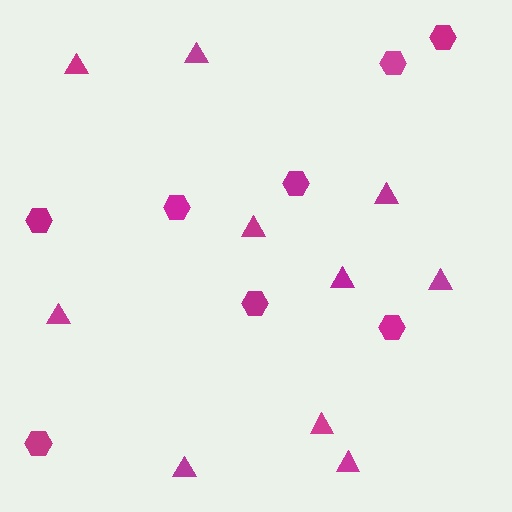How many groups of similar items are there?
There are 2 groups: one group of triangles (10) and one group of hexagons (8).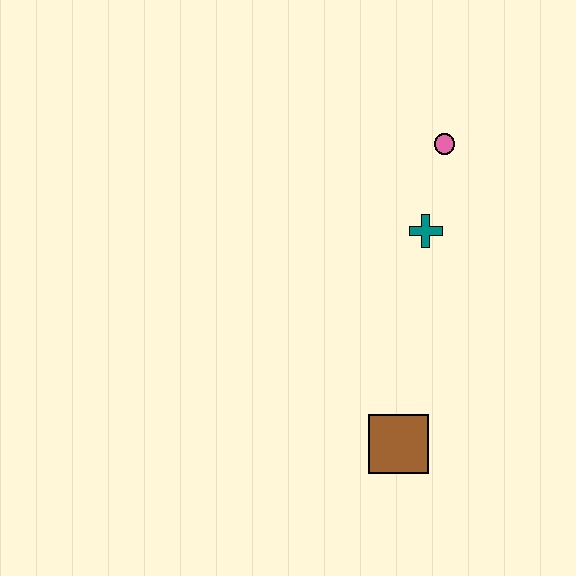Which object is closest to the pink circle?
The teal cross is closest to the pink circle.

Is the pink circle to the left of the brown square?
No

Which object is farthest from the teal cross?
The brown square is farthest from the teal cross.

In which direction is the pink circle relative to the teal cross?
The pink circle is above the teal cross.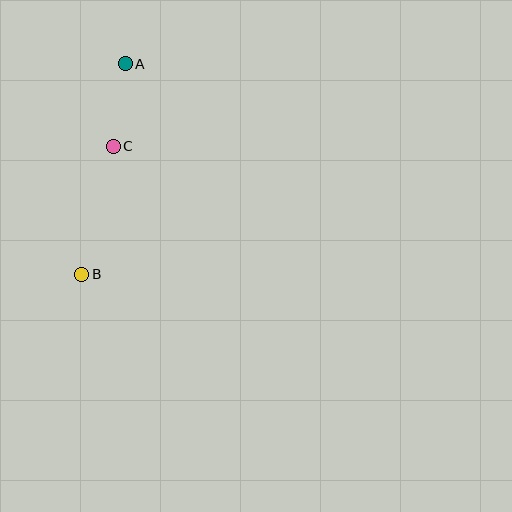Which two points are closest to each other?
Points A and C are closest to each other.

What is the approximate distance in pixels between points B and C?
The distance between B and C is approximately 131 pixels.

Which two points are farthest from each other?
Points A and B are farthest from each other.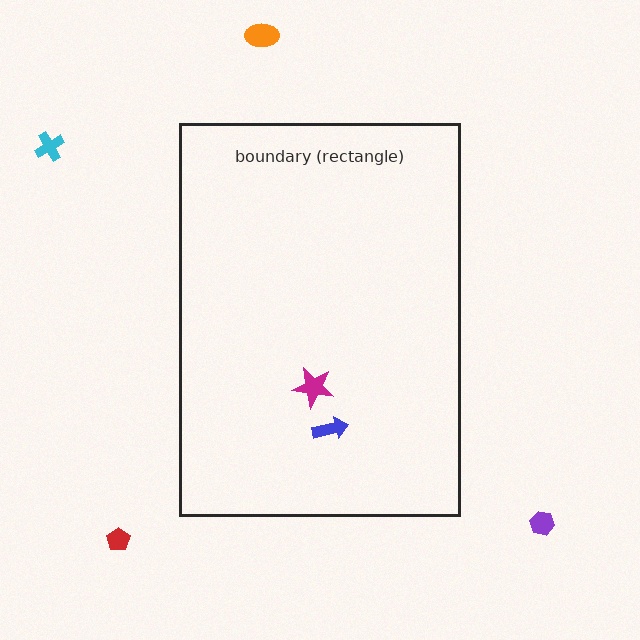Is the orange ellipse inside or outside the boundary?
Outside.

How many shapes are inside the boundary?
2 inside, 4 outside.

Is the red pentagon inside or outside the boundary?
Outside.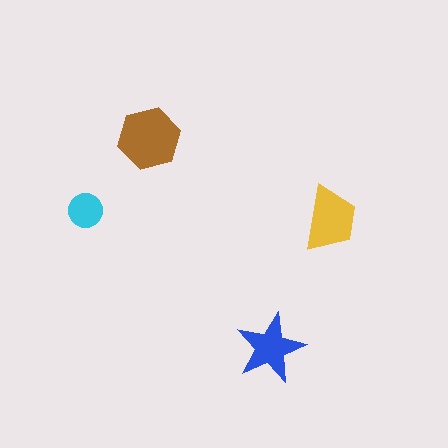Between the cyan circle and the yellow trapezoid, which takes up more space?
The yellow trapezoid.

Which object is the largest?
The brown hexagon.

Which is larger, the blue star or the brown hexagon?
The brown hexagon.